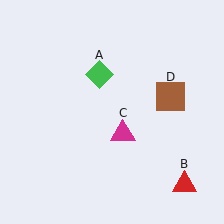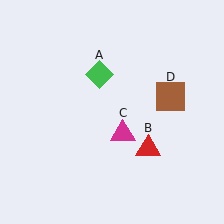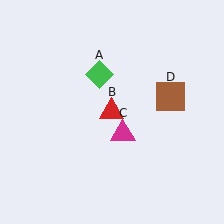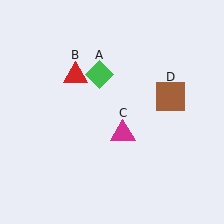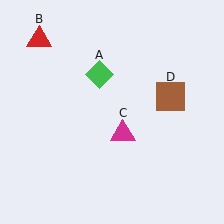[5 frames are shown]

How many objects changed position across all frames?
1 object changed position: red triangle (object B).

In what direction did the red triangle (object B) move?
The red triangle (object B) moved up and to the left.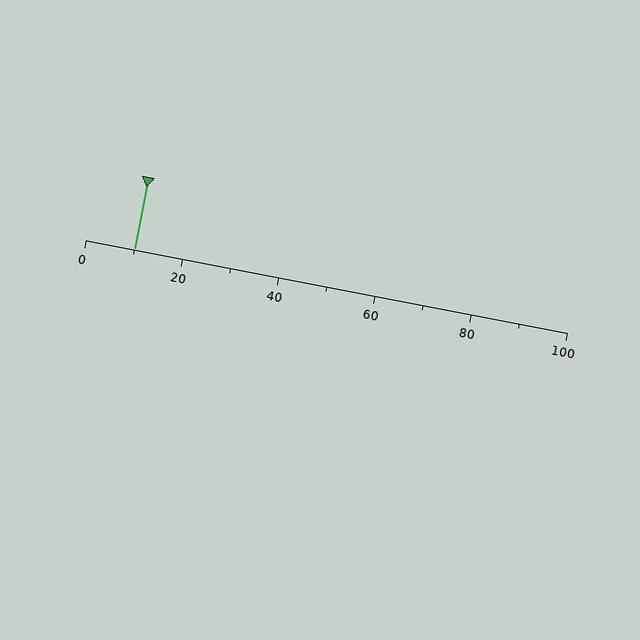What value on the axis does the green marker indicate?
The marker indicates approximately 10.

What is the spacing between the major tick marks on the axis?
The major ticks are spaced 20 apart.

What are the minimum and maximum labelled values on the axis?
The axis runs from 0 to 100.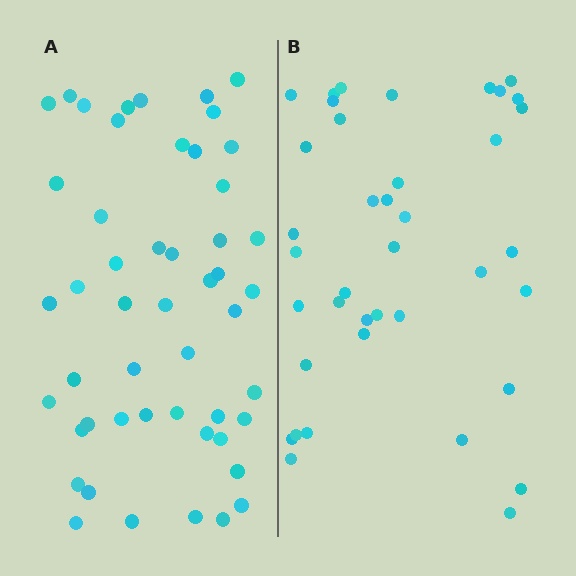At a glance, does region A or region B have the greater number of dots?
Region A (the left region) has more dots.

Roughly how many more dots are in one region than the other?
Region A has roughly 12 or so more dots than region B.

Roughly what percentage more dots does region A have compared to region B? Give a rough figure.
About 30% more.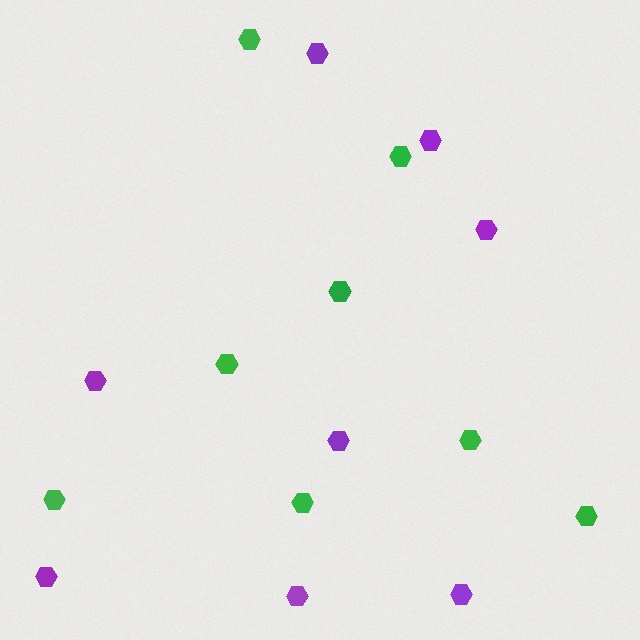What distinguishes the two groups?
There are 2 groups: one group of green hexagons (8) and one group of purple hexagons (8).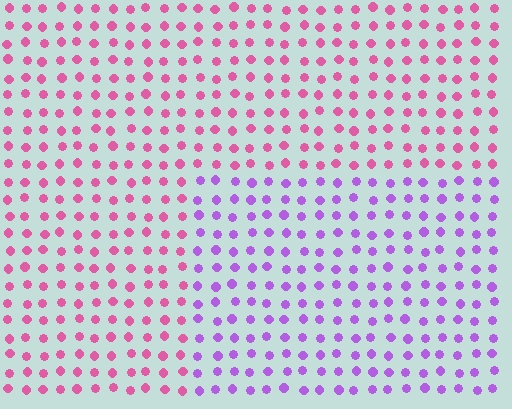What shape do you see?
I see a rectangle.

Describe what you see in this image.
The image is filled with small pink elements in a uniform arrangement. A rectangle-shaped region is visible where the elements are tinted to a slightly different hue, forming a subtle color boundary.